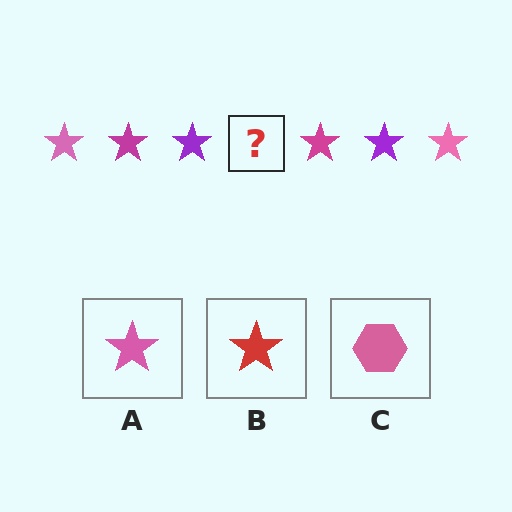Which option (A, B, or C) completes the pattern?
A.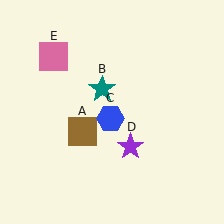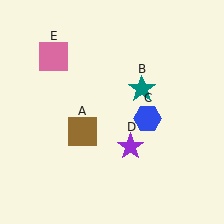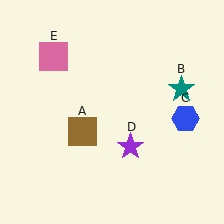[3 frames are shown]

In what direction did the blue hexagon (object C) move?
The blue hexagon (object C) moved right.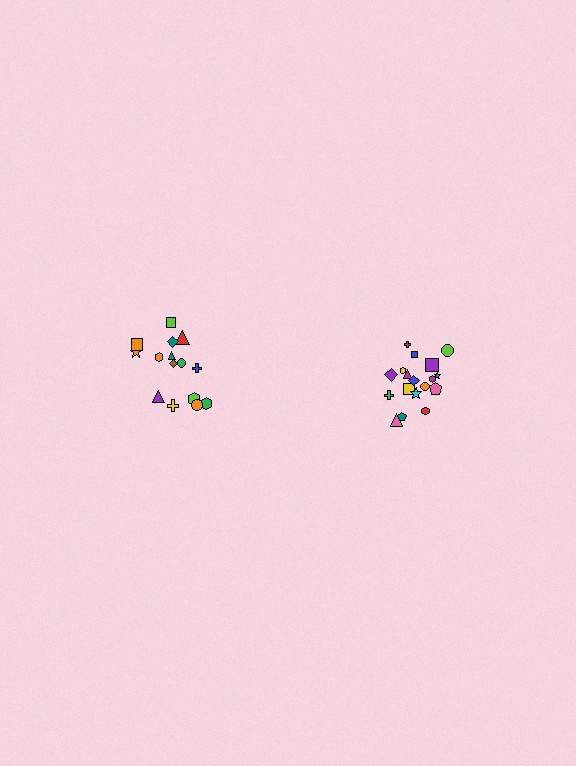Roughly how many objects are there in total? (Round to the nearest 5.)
Roughly 35 objects in total.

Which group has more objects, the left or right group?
The right group.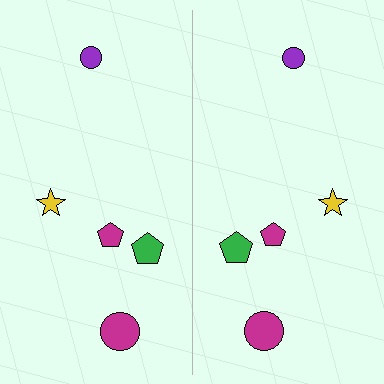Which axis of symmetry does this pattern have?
The pattern has a vertical axis of symmetry running through the center of the image.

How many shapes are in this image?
There are 10 shapes in this image.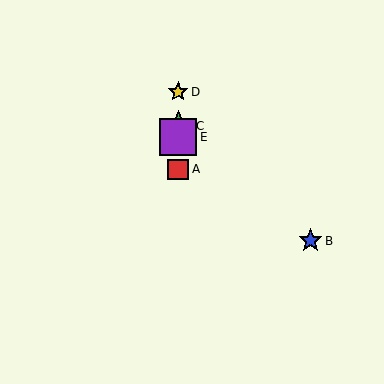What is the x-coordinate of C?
Object C is at x≈178.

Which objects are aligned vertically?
Objects A, C, D, E are aligned vertically.